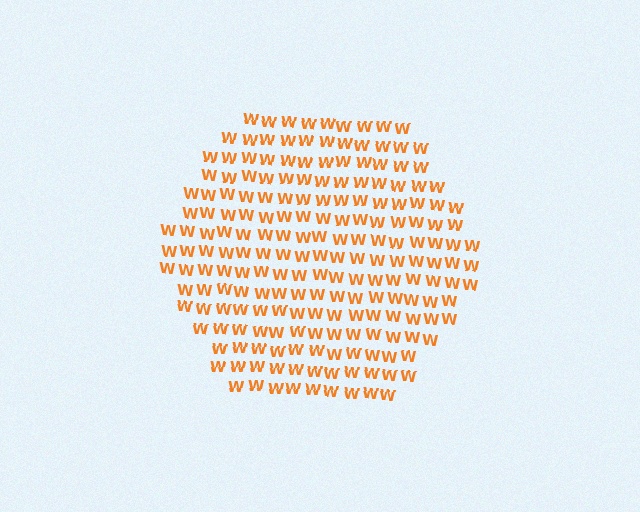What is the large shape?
The large shape is a hexagon.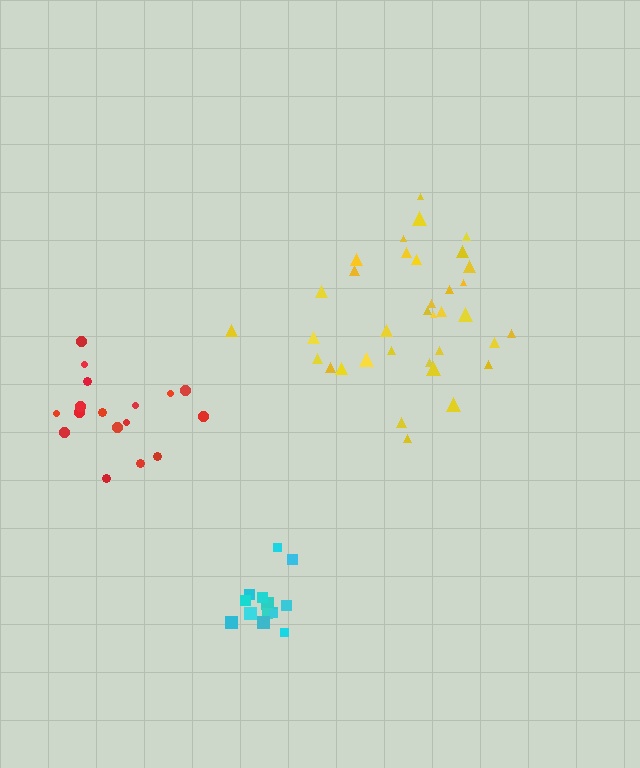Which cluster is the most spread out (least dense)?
Red.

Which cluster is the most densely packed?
Cyan.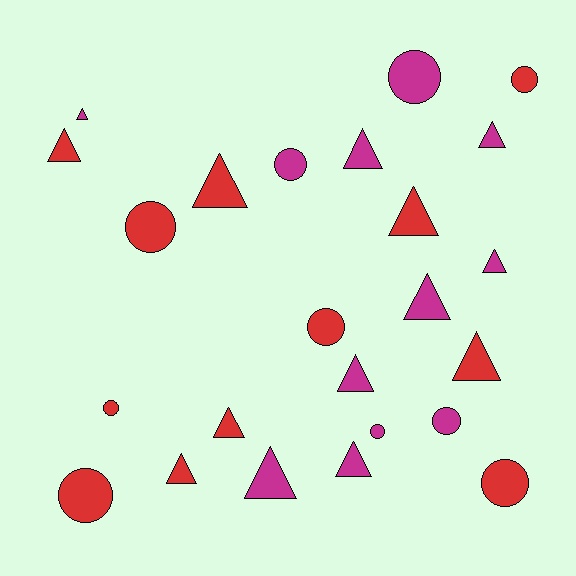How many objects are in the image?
There are 24 objects.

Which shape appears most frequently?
Triangle, with 14 objects.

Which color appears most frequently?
Magenta, with 12 objects.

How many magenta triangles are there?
There are 8 magenta triangles.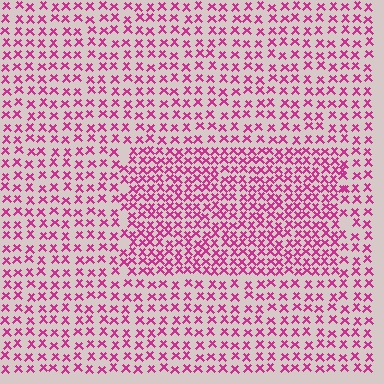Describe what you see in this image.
The image contains small magenta elements arranged at two different densities. A rectangle-shaped region is visible where the elements are more densely packed than the surrounding area.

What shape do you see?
I see a rectangle.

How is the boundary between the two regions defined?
The boundary is defined by a change in element density (approximately 1.7x ratio). All elements are the same color, size, and shape.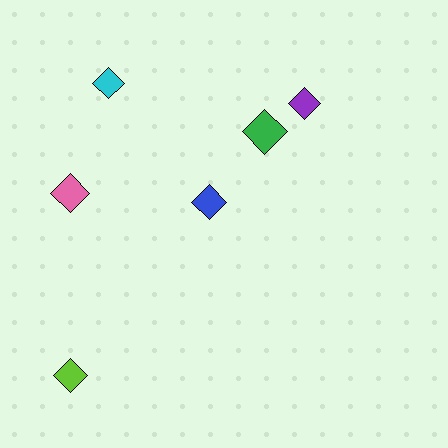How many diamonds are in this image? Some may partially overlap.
There are 6 diamonds.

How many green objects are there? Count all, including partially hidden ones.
There is 1 green object.